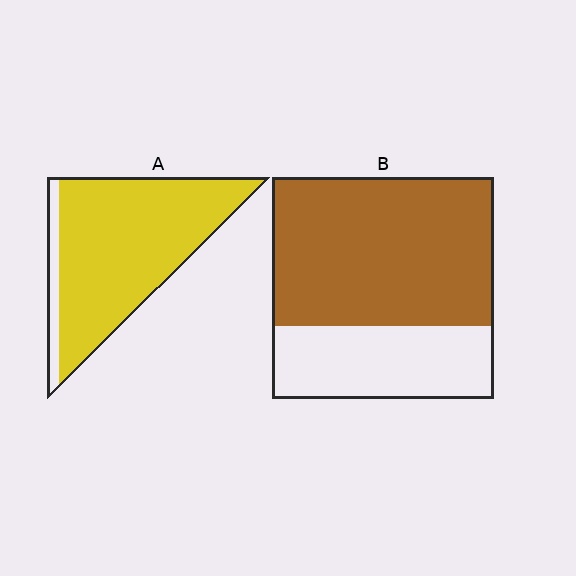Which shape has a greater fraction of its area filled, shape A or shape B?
Shape A.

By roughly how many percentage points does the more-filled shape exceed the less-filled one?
By roughly 20 percentage points (A over B).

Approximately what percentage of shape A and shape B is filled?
A is approximately 90% and B is approximately 65%.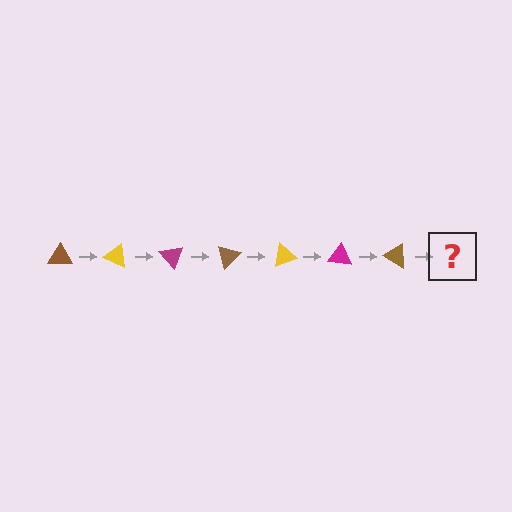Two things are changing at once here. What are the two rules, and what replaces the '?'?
The two rules are that it rotates 25 degrees each step and the color cycles through brown, yellow, and magenta. The '?' should be a yellow triangle, rotated 175 degrees from the start.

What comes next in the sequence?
The next element should be a yellow triangle, rotated 175 degrees from the start.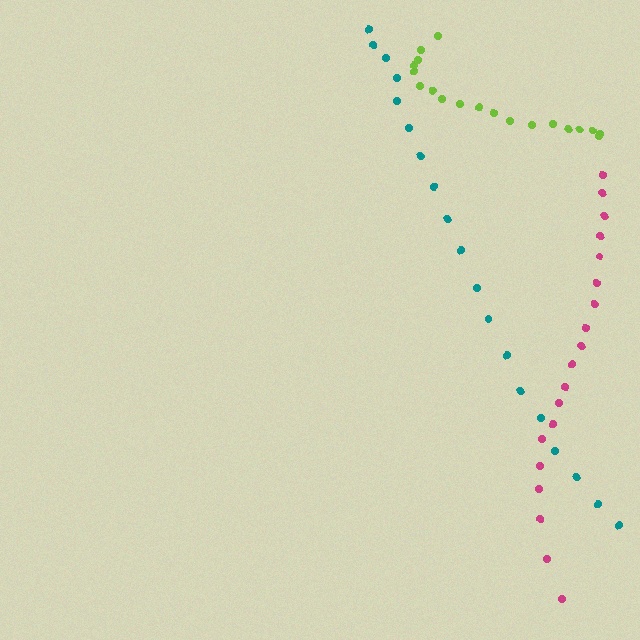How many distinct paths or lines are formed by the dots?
There are 3 distinct paths.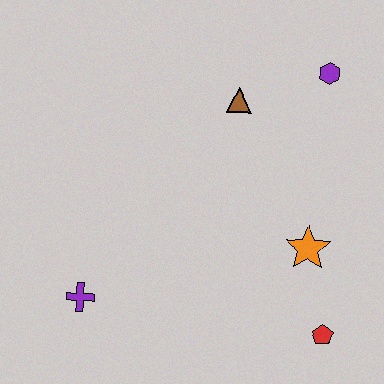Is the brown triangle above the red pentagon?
Yes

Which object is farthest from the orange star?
The purple cross is farthest from the orange star.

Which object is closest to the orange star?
The red pentagon is closest to the orange star.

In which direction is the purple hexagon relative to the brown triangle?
The purple hexagon is to the right of the brown triangle.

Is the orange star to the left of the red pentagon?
Yes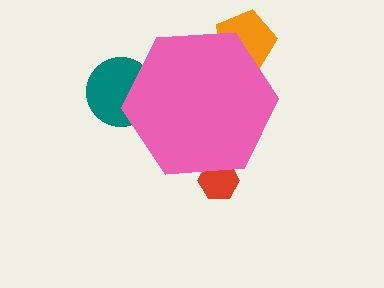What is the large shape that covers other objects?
A pink hexagon.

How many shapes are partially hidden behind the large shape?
3 shapes are partially hidden.